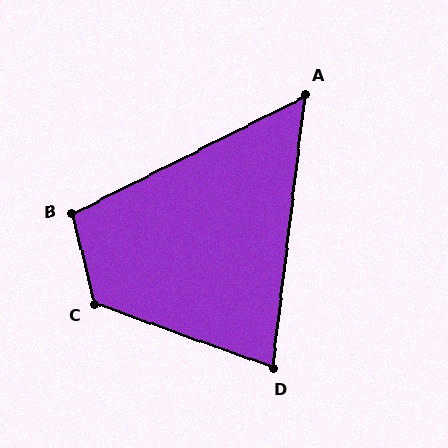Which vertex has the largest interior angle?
C, at approximately 124 degrees.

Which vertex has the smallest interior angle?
A, at approximately 56 degrees.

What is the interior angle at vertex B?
Approximately 103 degrees (obtuse).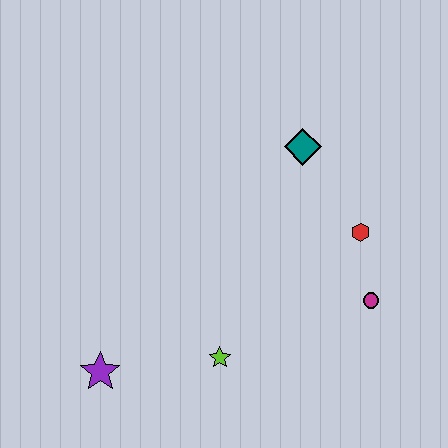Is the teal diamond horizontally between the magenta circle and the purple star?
Yes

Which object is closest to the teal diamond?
The red hexagon is closest to the teal diamond.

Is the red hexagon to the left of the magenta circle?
Yes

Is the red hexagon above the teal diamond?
No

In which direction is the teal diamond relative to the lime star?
The teal diamond is above the lime star.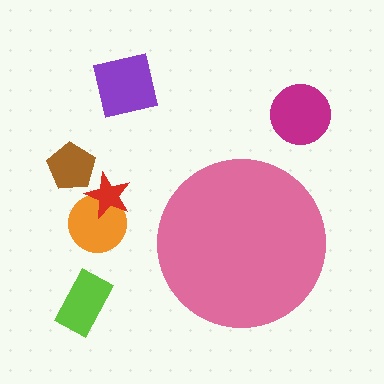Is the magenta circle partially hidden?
No, the magenta circle is fully visible.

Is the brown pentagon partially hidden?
No, the brown pentagon is fully visible.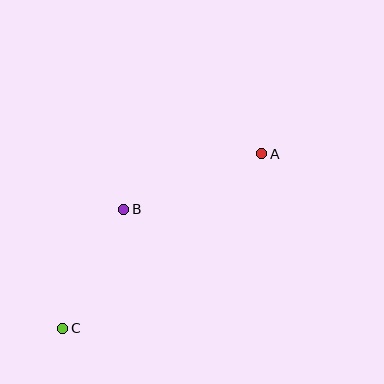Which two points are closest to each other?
Points B and C are closest to each other.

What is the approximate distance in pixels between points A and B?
The distance between A and B is approximately 149 pixels.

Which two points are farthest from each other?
Points A and C are farthest from each other.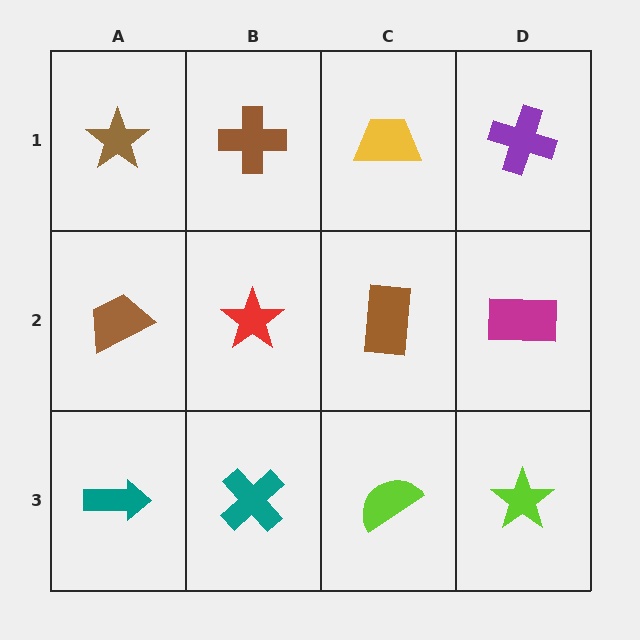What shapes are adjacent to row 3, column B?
A red star (row 2, column B), a teal arrow (row 3, column A), a lime semicircle (row 3, column C).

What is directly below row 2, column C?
A lime semicircle.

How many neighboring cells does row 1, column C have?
3.